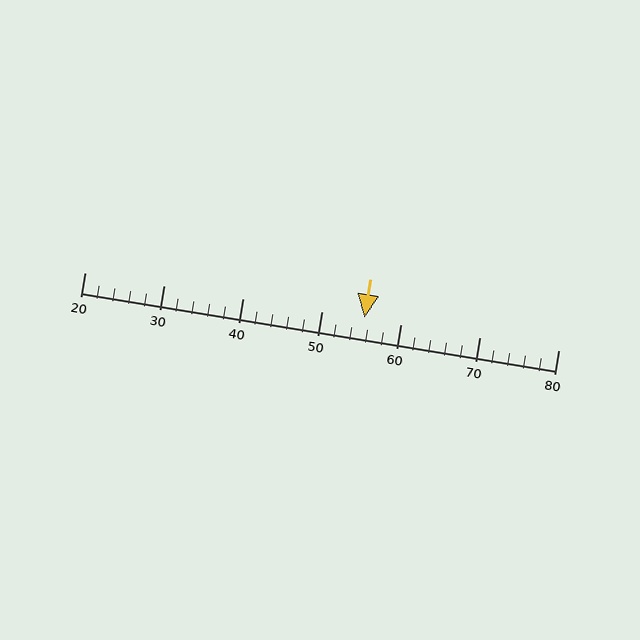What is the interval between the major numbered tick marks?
The major tick marks are spaced 10 units apart.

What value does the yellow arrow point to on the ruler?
The yellow arrow points to approximately 55.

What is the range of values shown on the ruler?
The ruler shows values from 20 to 80.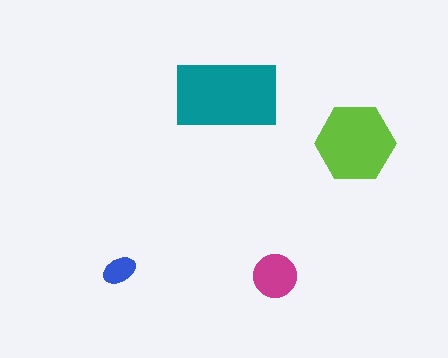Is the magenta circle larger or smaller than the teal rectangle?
Smaller.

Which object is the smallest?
The blue ellipse.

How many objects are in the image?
There are 4 objects in the image.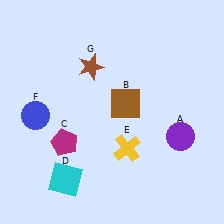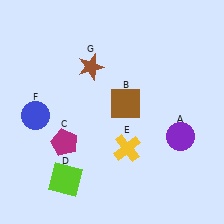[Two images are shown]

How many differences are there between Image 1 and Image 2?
There is 1 difference between the two images.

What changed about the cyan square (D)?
In Image 1, D is cyan. In Image 2, it changed to lime.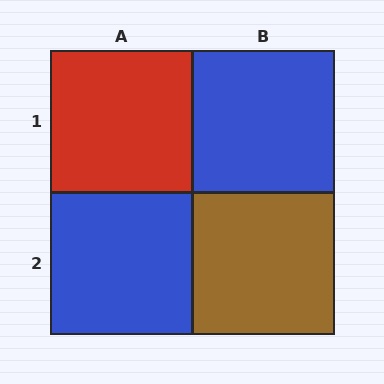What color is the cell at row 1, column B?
Blue.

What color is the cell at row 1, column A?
Red.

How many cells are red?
1 cell is red.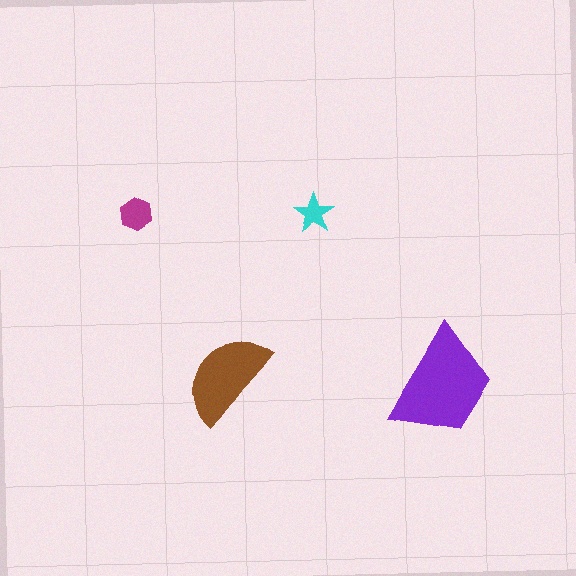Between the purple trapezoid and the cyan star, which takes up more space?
The purple trapezoid.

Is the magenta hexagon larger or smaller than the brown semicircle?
Smaller.